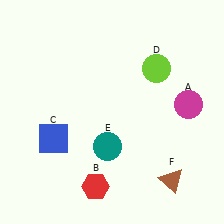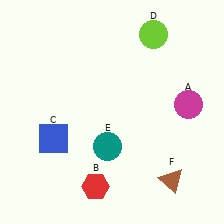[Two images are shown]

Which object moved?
The lime circle (D) moved up.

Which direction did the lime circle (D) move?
The lime circle (D) moved up.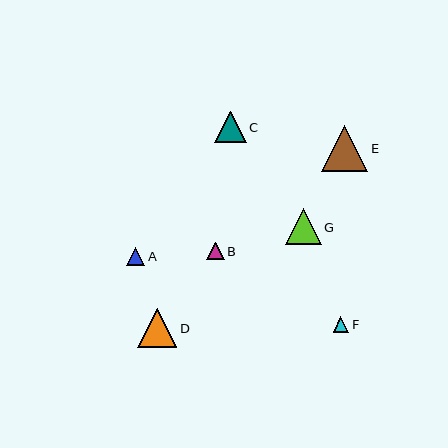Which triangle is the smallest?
Triangle F is the smallest with a size of approximately 16 pixels.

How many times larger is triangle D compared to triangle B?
Triangle D is approximately 2.2 times the size of triangle B.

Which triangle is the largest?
Triangle E is the largest with a size of approximately 46 pixels.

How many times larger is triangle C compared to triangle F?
Triangle C is approximately 2.0 times the size of triangle F.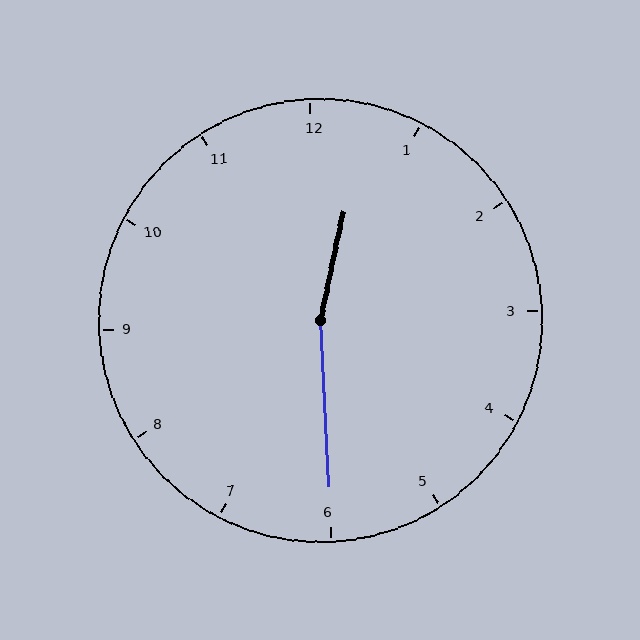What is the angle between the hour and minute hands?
Approximately 165 degrees.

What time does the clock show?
12:30.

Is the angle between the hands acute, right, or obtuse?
It is obtuse.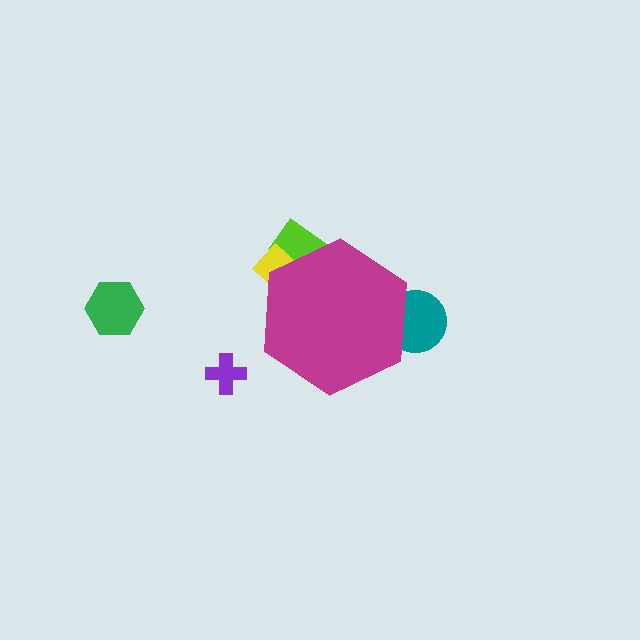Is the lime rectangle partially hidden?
Yes, the lime rectangle is partially hidden behind the magenta hexagon.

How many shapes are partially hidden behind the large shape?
3 shapes are partially hidden.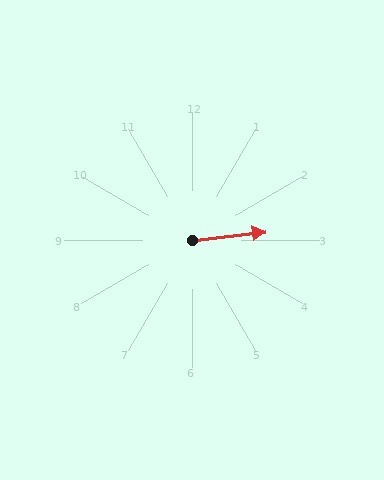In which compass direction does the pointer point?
East.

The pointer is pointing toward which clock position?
Roughly 3 o'clock.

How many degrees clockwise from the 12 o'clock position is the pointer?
Approximately 83 degrees.